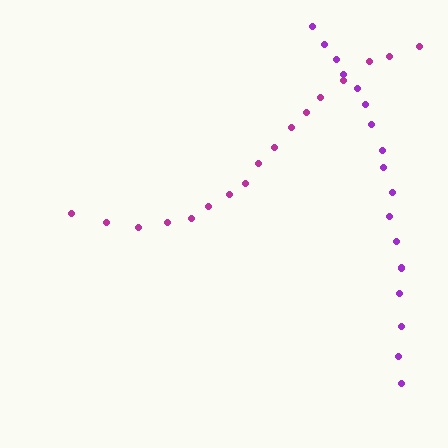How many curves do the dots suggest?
There are 2 distinct paths.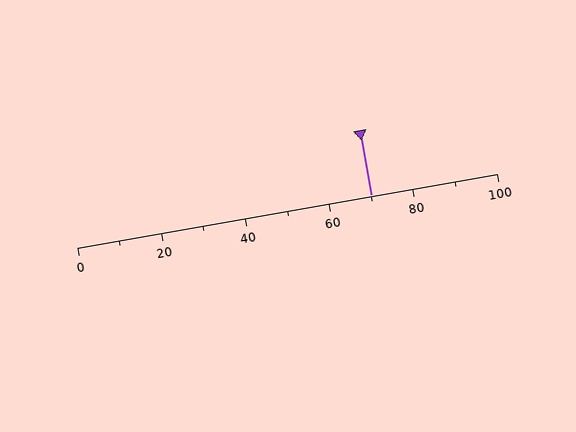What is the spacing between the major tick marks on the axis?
The major ticks are spaced 20 apart.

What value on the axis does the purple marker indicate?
The marker indicates approximately 70.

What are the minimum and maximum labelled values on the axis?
The axis runs from 0 to 100.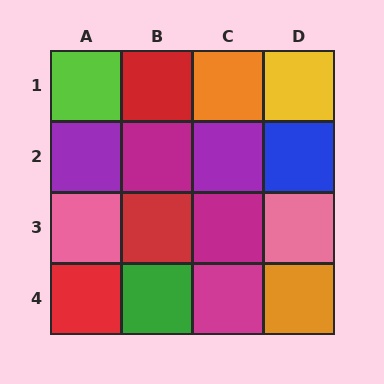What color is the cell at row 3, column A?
Pink.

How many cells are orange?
2 cells are orange.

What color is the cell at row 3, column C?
Magenta.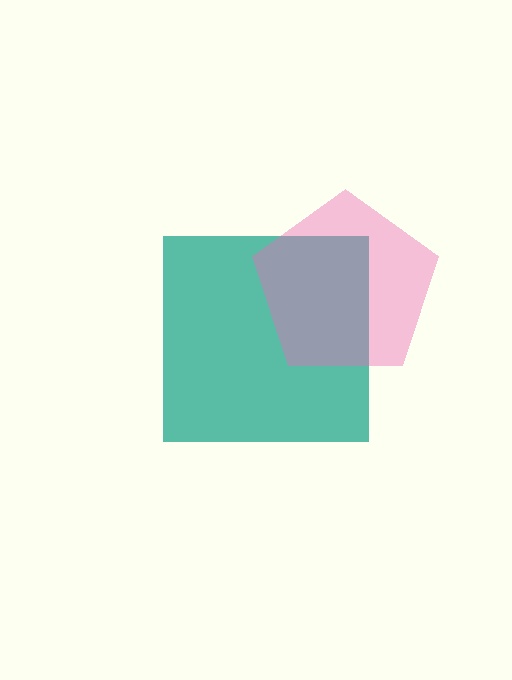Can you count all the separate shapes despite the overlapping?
Yes, there are 2 separate shapes.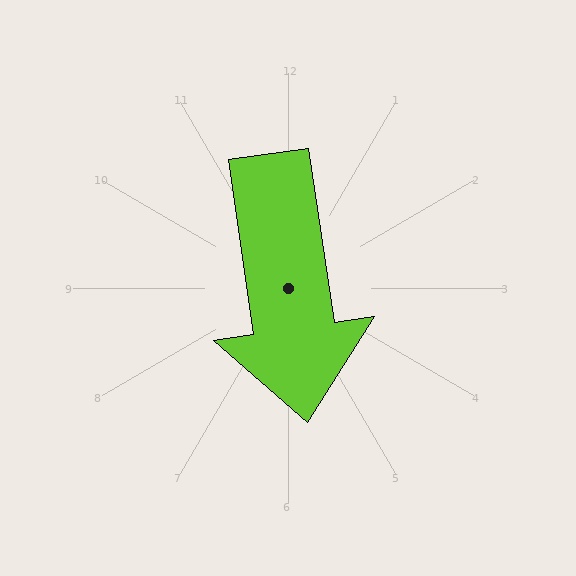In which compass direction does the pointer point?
South.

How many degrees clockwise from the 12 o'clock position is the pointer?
Approximately 172 degrees.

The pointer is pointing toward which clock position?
Roughly 6 o'clock.